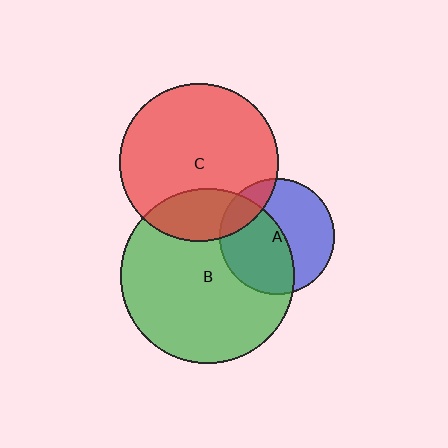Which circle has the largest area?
Circle B (green).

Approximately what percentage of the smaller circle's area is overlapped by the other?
Approximately 50%.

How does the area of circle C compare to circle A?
Approximately 1.9 times.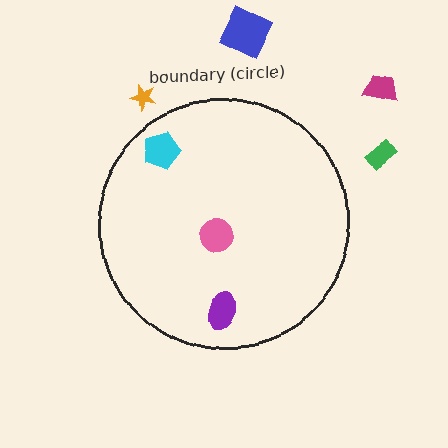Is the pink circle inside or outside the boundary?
Inside.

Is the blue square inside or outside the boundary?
Outside.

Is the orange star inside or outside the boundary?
Outside.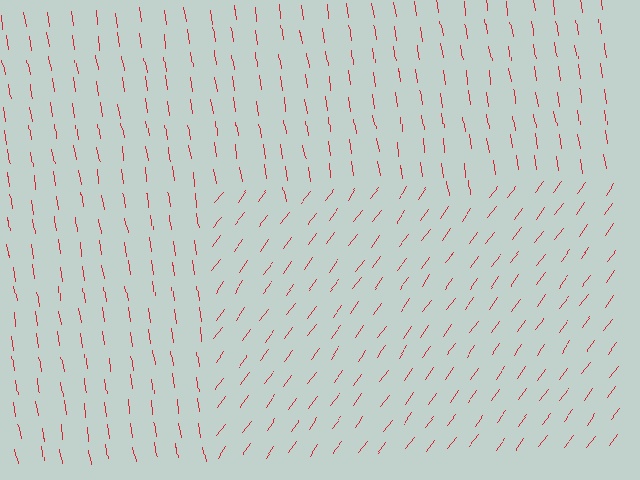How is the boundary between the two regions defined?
The boundary is defined purely by a change in line orientation (approximately 45 degrees difference). All lines are the same color and thickness.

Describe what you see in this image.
The image is filled with small red line segments. A rectangle region in the image has lines oriented differently from the surrounding lines, creating a visible texture boundary.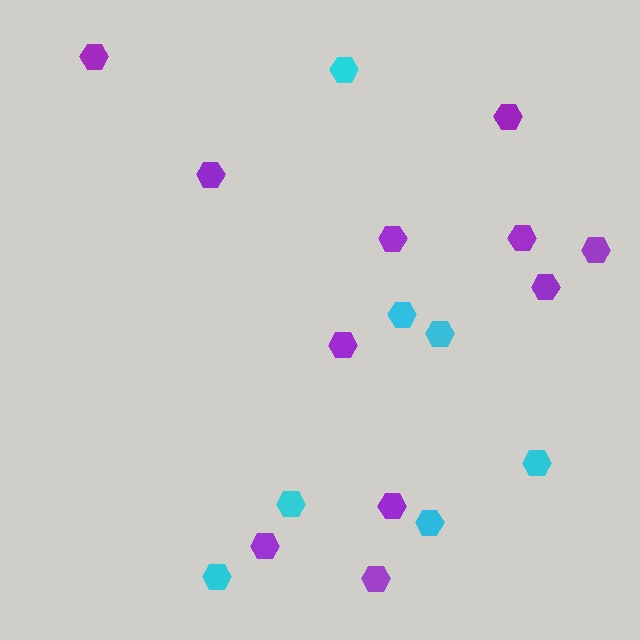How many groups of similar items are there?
There are 2 groups: one group of cyan hexagons (7) and one group of purple hexagons (11).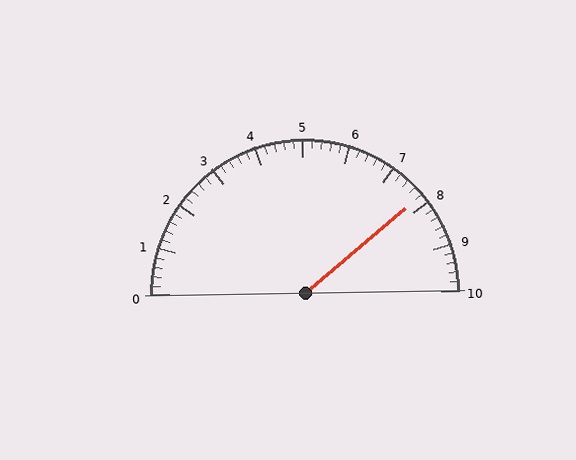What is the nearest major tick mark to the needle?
The nearest major tick mark is 8.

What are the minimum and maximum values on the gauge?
The gauge ranges from 0 to 10.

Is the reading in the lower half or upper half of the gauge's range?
The reading is in the upper half of the range (0 to 10).